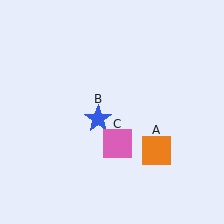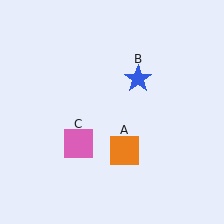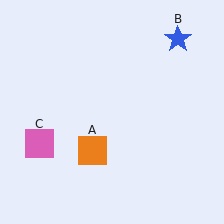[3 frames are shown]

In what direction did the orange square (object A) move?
The orange square (object A) moved left.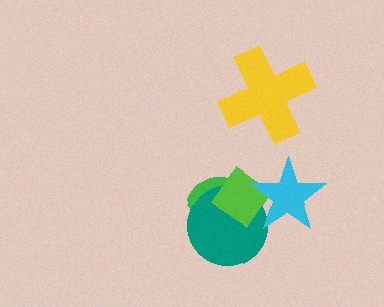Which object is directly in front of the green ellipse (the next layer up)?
The teal circle is directly in front of the green ellipse.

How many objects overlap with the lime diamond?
3 objects overlap with the lime diamond.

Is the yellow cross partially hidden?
No, no other shape covers it.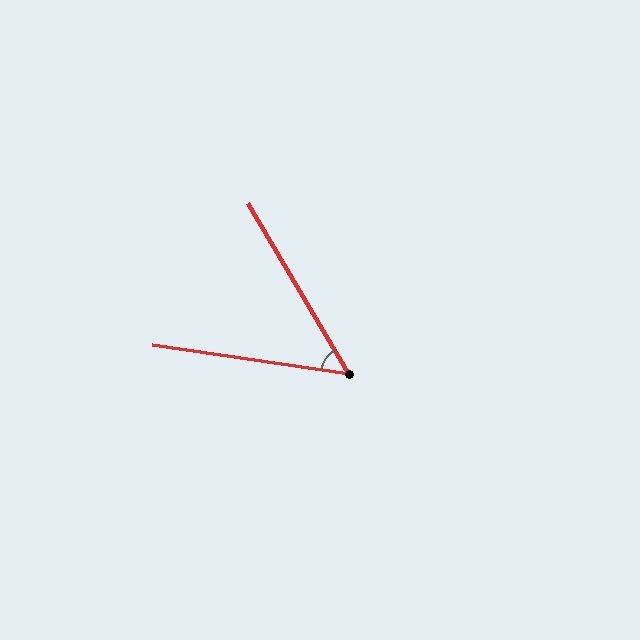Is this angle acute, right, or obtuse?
It is acute.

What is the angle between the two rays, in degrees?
Approximately 51 degrees.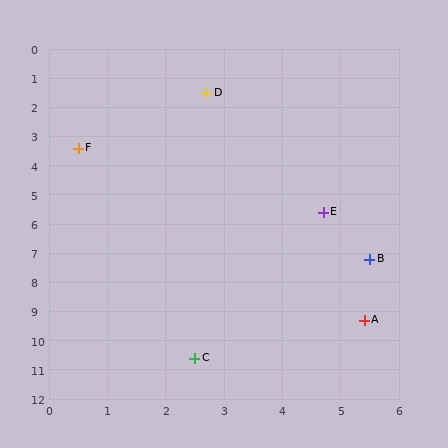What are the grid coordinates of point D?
Point D is at approximately (2.7, 1.5).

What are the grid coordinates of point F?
Point F is at approximately (0.5, 3.4).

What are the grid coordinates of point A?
Point A is at approximately (5.4, 9.3).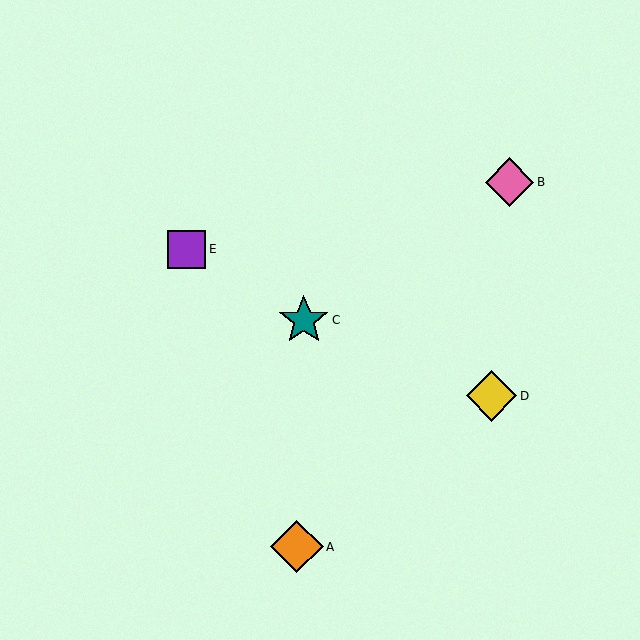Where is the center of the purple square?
The center of the purple square is at (187, 249).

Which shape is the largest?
The orange diamond (labeled A) is the largest.